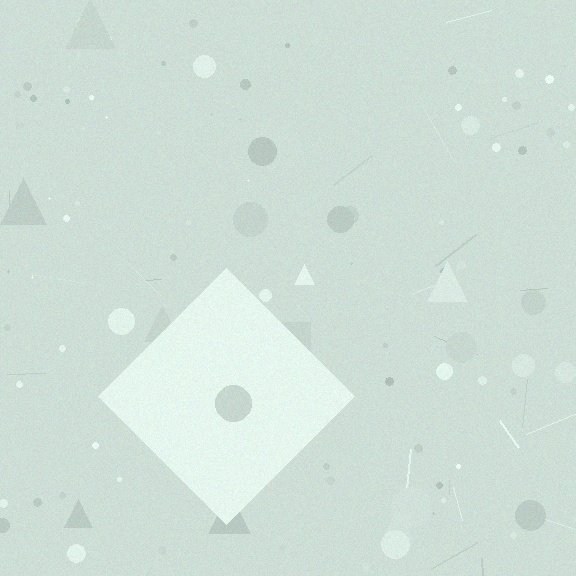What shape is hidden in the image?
A diamond is hidden in the image.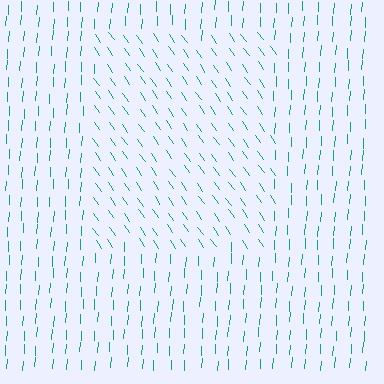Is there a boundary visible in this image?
Yes, there is a texture boundary formed by a change in line orientation.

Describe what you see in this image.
The image is filled with small teal line segments. A rectangle region in the image has lines oriented differently from the surrounding lines, creating a visible texture boundary.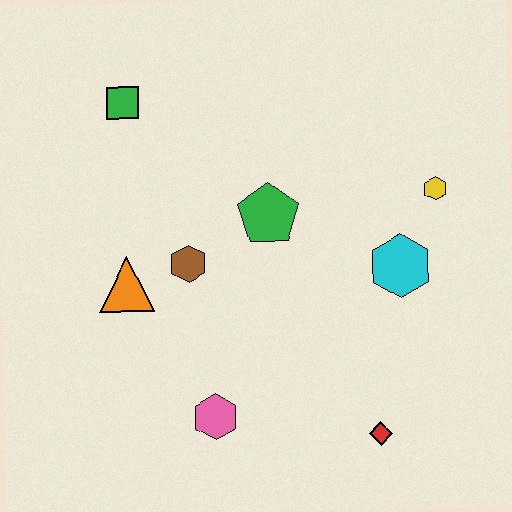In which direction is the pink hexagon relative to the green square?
The pink hexagon is below the green square.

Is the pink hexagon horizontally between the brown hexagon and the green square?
No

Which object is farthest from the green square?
The red diamond is farthest from the green square.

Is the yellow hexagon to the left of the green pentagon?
No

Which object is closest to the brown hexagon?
The orange triangle is closest to the brown hexagon.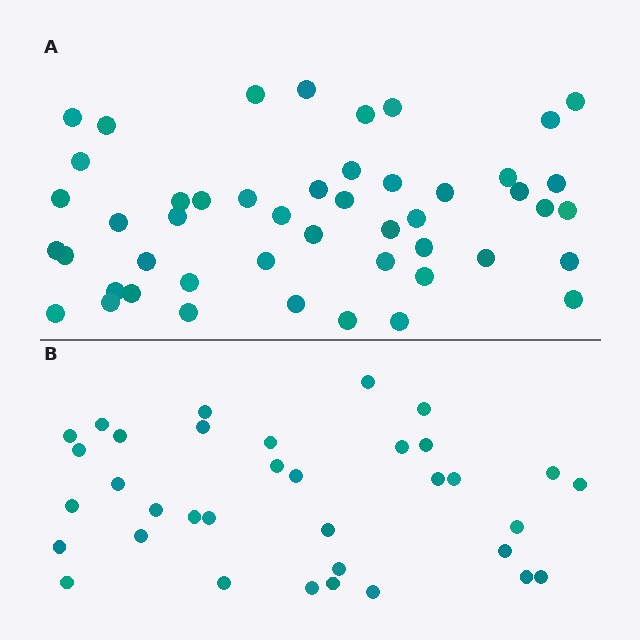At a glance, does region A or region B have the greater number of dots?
Region A (the top region) has more dots.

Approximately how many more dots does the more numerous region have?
Region A has approximately 15 more dots than region B.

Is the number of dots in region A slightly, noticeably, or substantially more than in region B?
Region A has noticeably more, but not dramatically so. The ratio is roughly 1.4 to 1.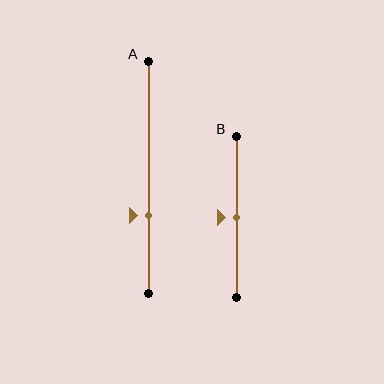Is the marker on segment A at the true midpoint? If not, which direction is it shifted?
No, the marker on segment A is shifted downward by about 17% of the segment length.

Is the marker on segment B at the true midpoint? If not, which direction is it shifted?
Yes, the marker on segment B is at the true midpoint.